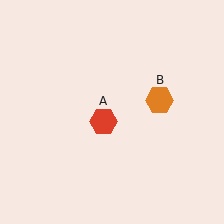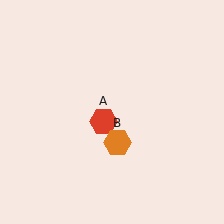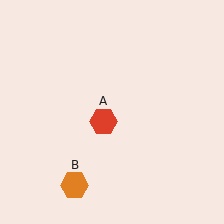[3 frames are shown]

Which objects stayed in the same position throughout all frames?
Red hexagon (object A) remained stationary.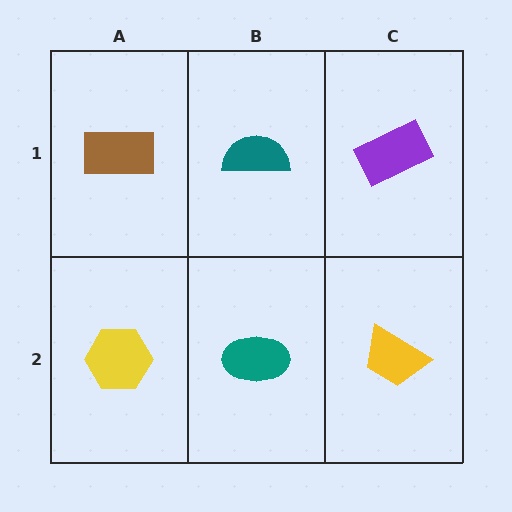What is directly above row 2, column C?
A purple rectangle.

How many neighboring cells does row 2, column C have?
2.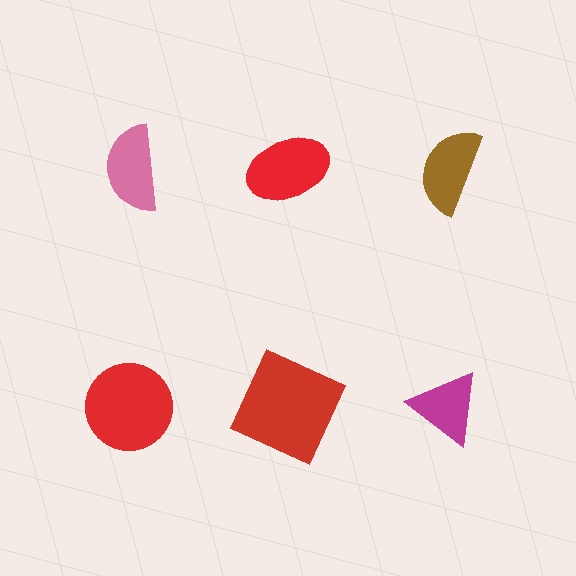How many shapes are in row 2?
3 shapes.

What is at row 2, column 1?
A red circle.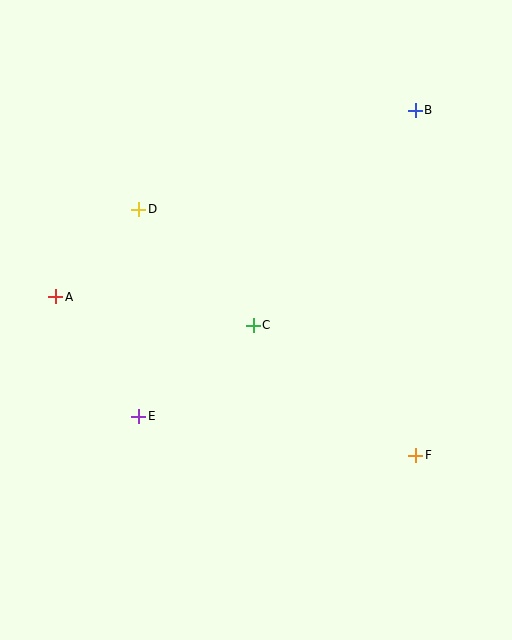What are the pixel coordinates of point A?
Point A is at (56, 297).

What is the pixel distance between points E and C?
The distance between E and C is 146 pixels.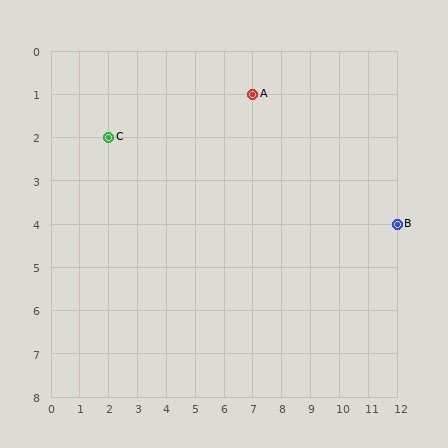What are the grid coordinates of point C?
Point C is at grid coordinates (2, 2).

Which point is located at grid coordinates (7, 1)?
Point A is at (7, 1).